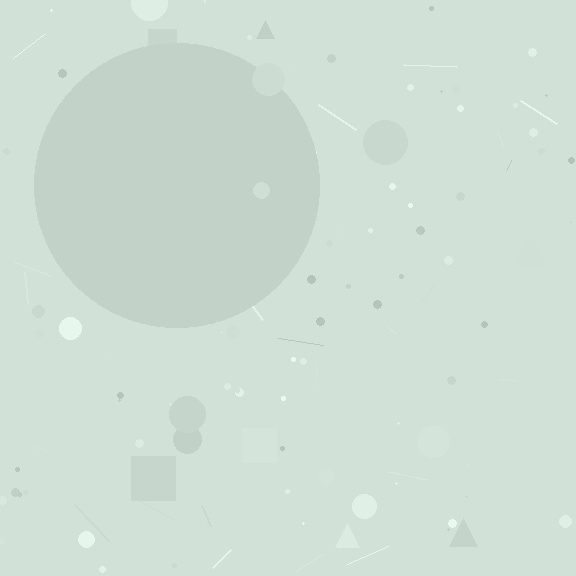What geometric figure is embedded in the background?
A circle is embedded in the background.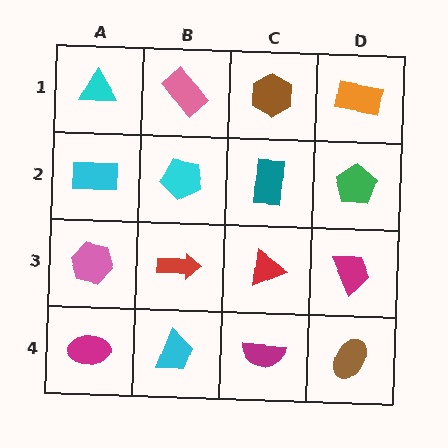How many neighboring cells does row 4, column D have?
2.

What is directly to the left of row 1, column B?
A cyan triangle.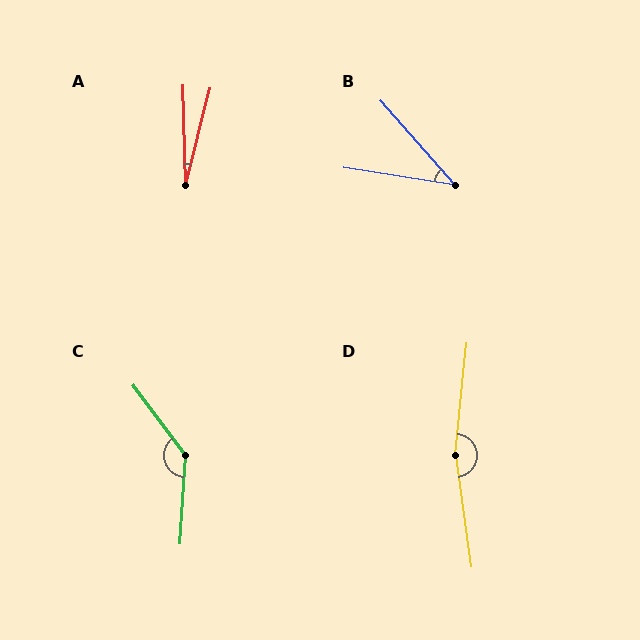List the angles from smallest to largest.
A (15°), B (39°), C (139°), D (166°).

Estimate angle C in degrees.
Approximately 139 degrees.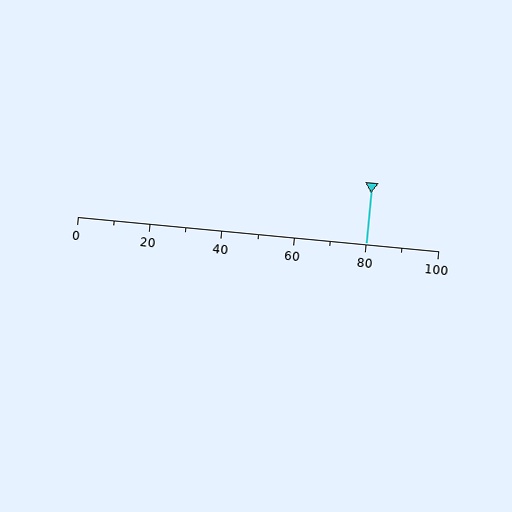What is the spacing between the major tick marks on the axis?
The major ticks are spaced 20 apart.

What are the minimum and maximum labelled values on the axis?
The axis runs from 0 to 100.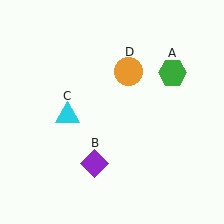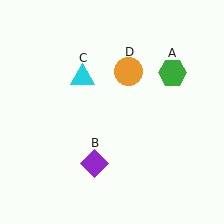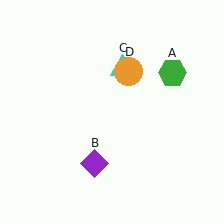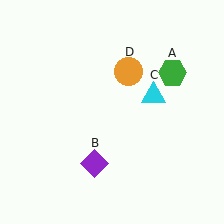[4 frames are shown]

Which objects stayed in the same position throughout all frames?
Green hexagon (object A) and purple diamond (object B) and orange circle (object D) remained stationary.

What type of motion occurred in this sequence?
The cyan triangle (object C) rotated clockwise around the center of the scene.